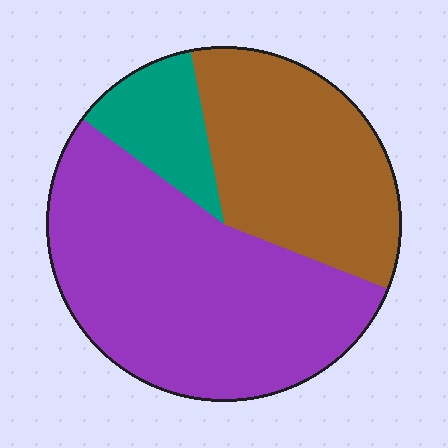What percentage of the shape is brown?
Brown takes up about one third (1/3) of the shape.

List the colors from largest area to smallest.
From largest to smallest: purple, brown, teal.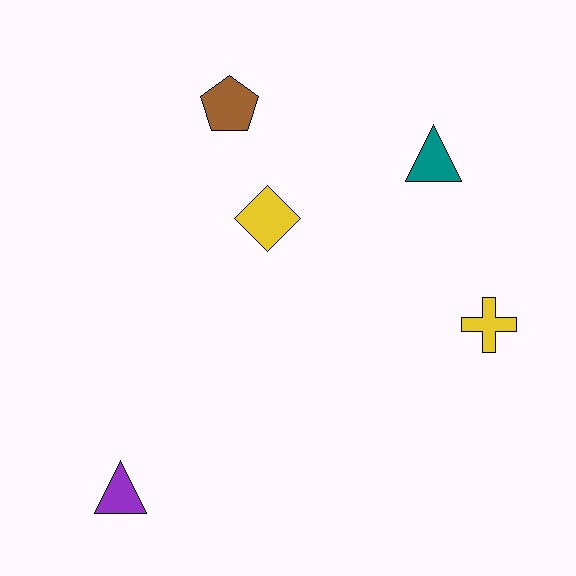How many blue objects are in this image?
There are no blue objects.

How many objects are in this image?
There are 5 objects.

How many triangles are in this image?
There are 2 triangles.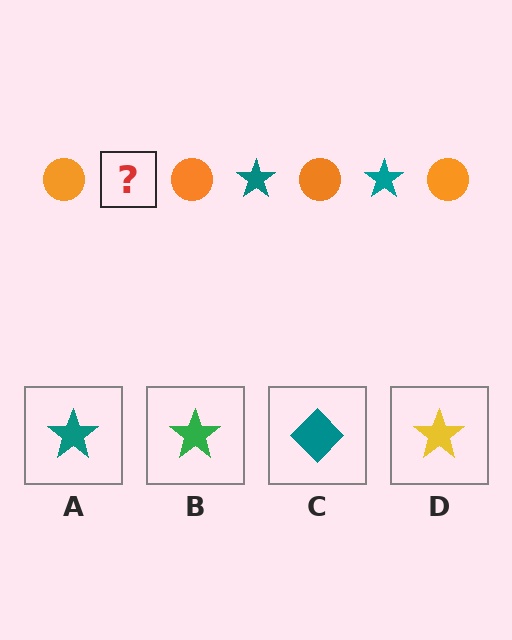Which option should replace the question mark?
Option A.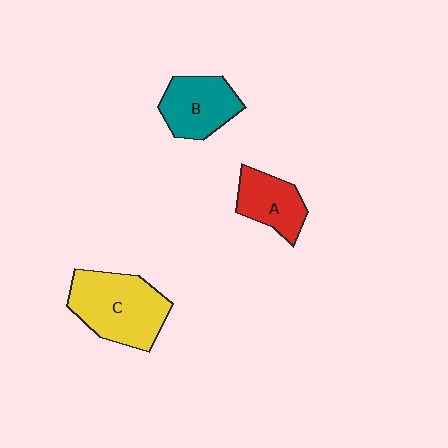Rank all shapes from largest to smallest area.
From largest to smallest: C (yellow), B (teal), A (red).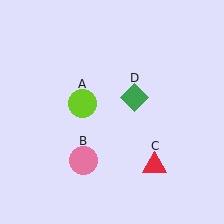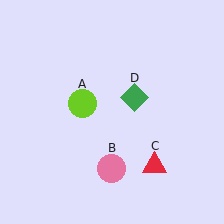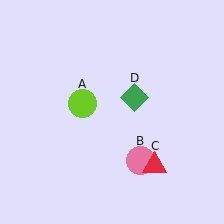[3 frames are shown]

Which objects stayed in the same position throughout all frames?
Lime circle (object A) and red triangle (object C) and green diamond (object D) remained stationary.